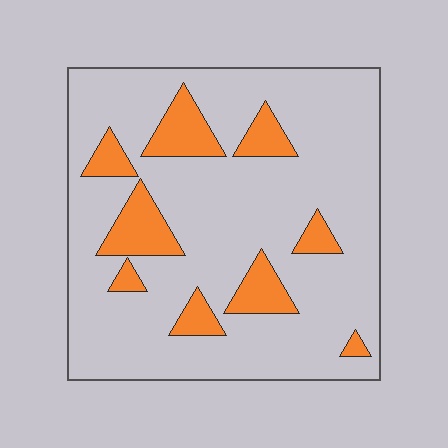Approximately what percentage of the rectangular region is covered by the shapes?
Approximately 15%.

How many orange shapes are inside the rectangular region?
9.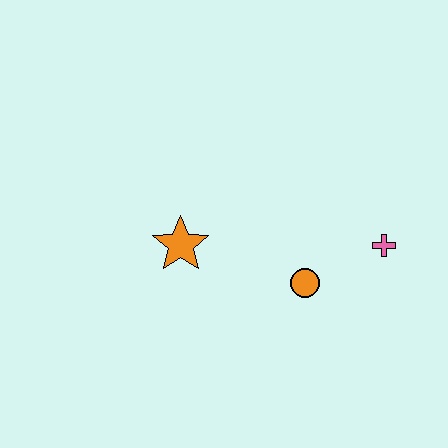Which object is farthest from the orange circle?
The orange star is farthest from the orange circle.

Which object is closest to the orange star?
The orange circle is closest to the orange star.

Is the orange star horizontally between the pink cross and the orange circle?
No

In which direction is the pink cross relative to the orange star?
The pink cross is to the right of the orange star.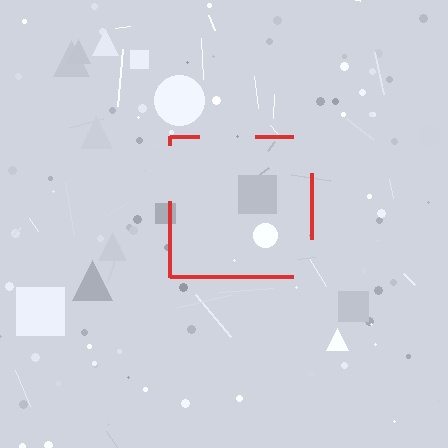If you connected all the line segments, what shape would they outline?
They would outline a square.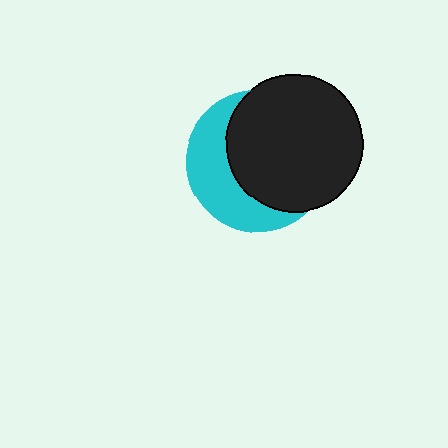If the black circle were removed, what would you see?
You would see the complete cyan circle.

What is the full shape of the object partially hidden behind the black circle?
The partially hidden object is a cyan circle.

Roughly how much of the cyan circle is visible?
A small part of it is visible (roughly 39%).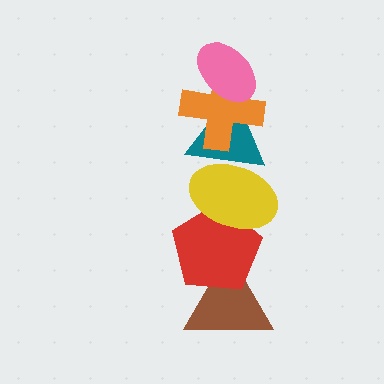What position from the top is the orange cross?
The orange cross is 2nd from the top.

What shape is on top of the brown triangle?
The red pentagon is on top of the brown triangle.